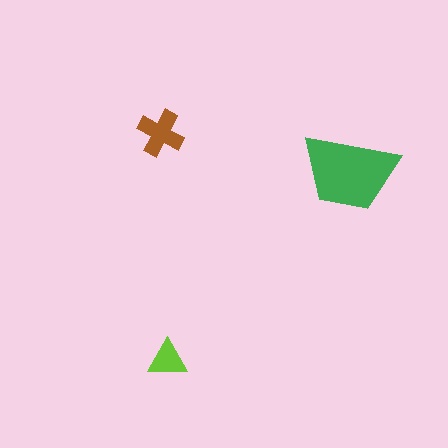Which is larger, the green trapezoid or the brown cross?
The green trapezoid.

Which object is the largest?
The green trapezoid.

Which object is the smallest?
The lime triangle.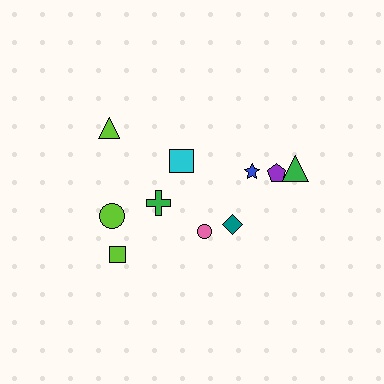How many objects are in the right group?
There are 6 objects.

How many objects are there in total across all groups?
There are 10 objects.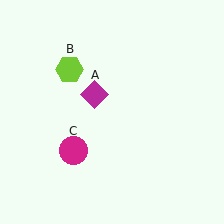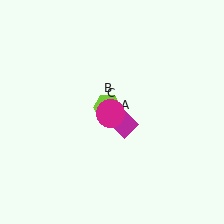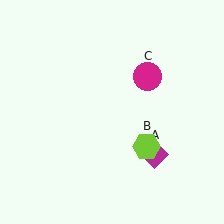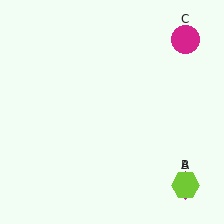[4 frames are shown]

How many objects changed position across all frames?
3 objects changed position: magenta diamond (object A), lime hexagon (object B), magenta circle (object C).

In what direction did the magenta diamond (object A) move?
The magenta diamond (object A) moved down and to the right.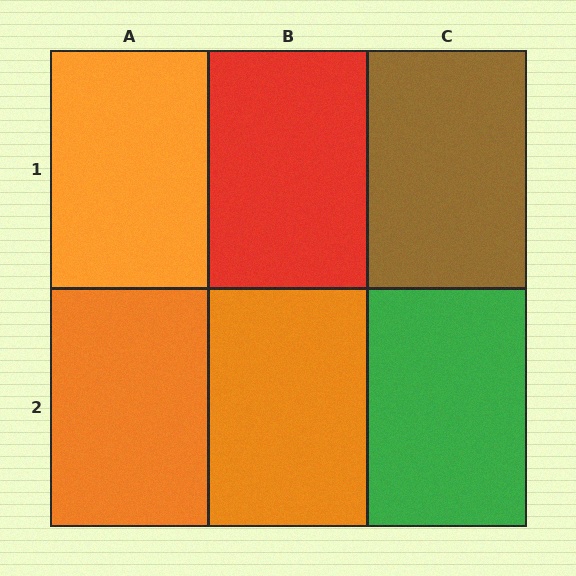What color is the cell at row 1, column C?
Brown.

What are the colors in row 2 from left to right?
Orange, orange, green.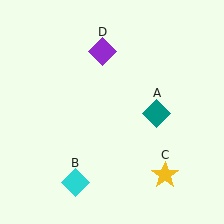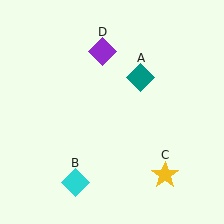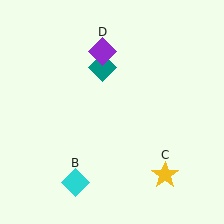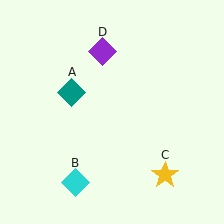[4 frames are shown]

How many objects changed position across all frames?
1 object changed position: teal diamond (object A).